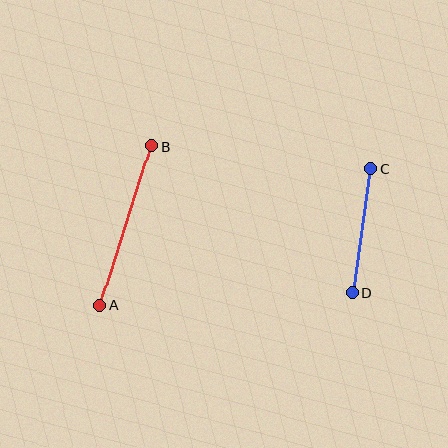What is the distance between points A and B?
The distance is approximately 167 pixels.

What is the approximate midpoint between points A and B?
The midpoint is at approximately (126, 226) pixels.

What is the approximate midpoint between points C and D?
The midpoint is at approximately (362, 231) pixels.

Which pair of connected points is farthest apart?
Points A and B are farthest apart.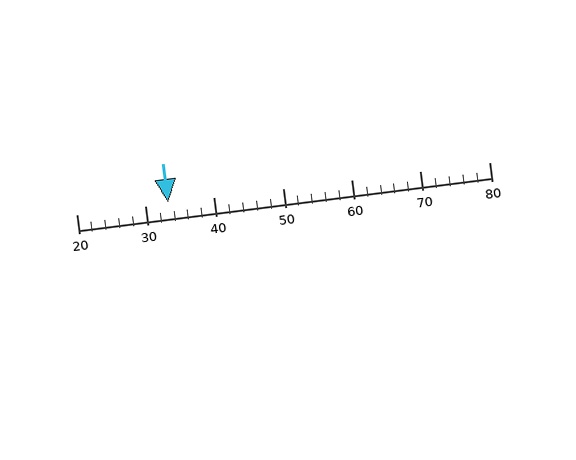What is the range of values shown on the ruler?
The ruler shows values from 20 to 80.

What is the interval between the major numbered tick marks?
The major tick marks are spaced 10 units apart.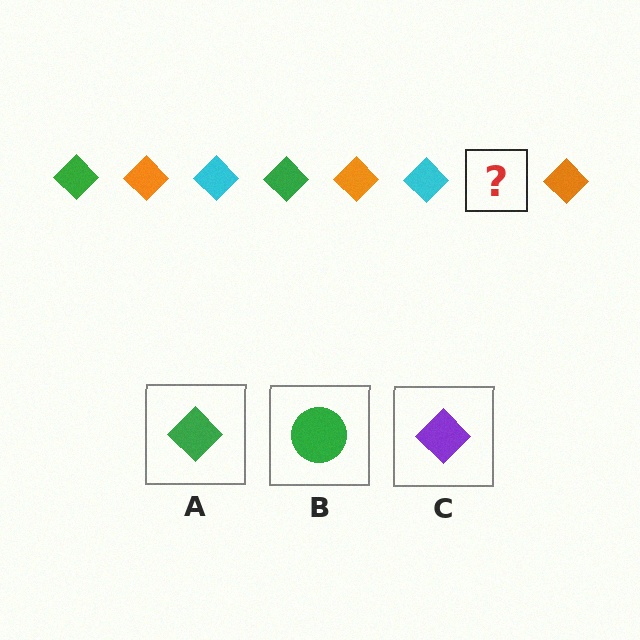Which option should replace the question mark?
Option A.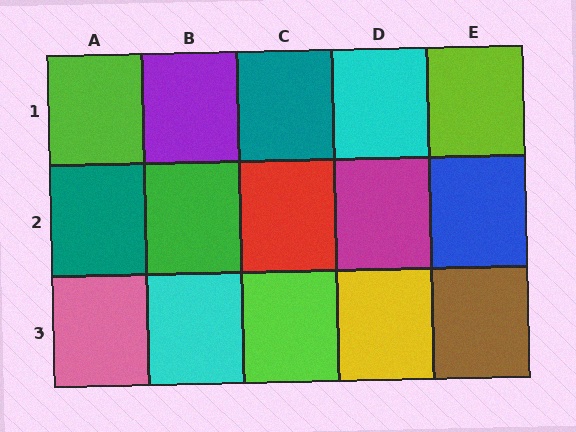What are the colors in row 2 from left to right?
Teal, green, red, magenta, blue.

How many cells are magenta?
1 cell is magenta.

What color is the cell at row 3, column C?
Lime.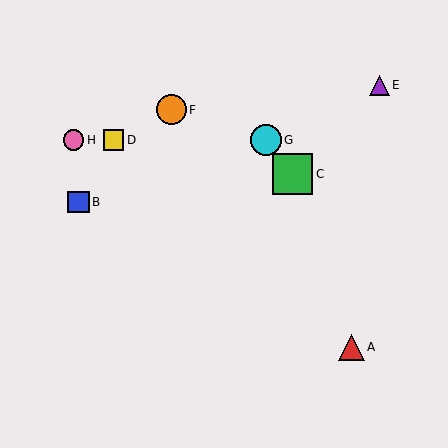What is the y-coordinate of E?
Object E is at y≈85.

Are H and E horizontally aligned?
No, H is at y≈140 and E is at y≈85.